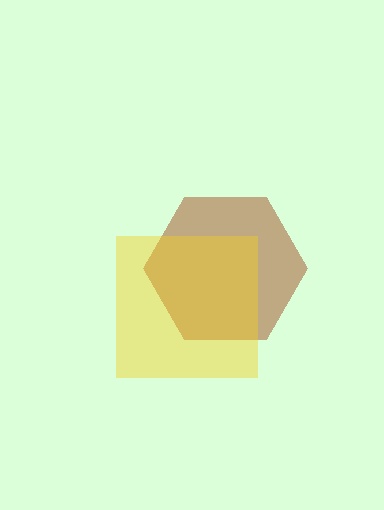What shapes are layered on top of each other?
The layered shapes are: a brown hexagon, a yellow square.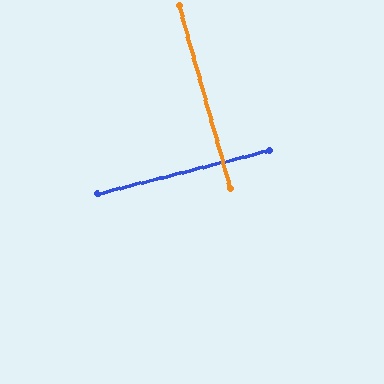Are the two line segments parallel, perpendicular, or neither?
Perpendicular — they meet at approximately 89°.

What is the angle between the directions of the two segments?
Approximately 89 degrees.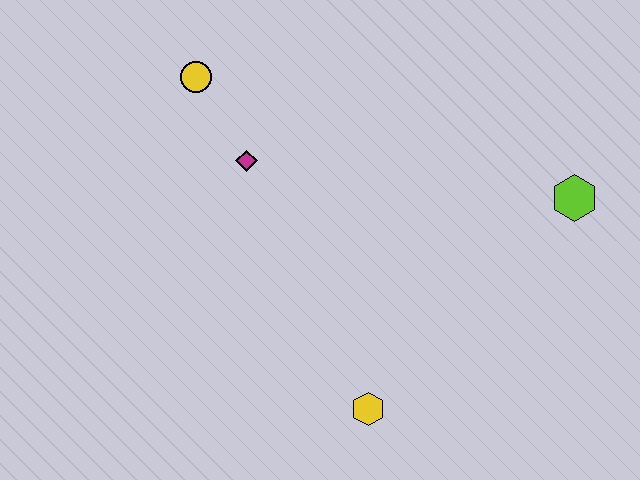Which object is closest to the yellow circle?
The magenta diamond is closest to the yellow circle.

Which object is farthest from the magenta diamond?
The lime hexagon is farthest from the magenta diamond.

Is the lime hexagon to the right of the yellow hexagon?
Yes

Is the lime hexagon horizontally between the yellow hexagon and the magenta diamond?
No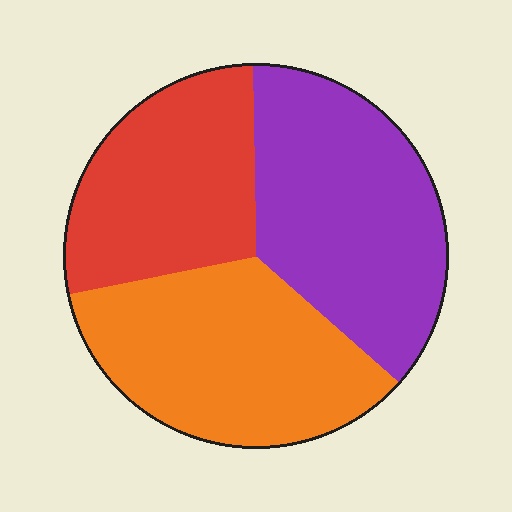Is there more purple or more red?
Purple.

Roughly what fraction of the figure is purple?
Purple takes up about three eighths (3/8) of the figure.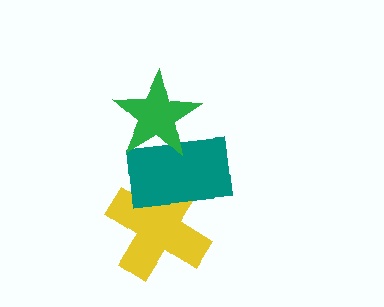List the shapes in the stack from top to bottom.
From top to bottom: the green star, the teal rectangle, the yellow cross.